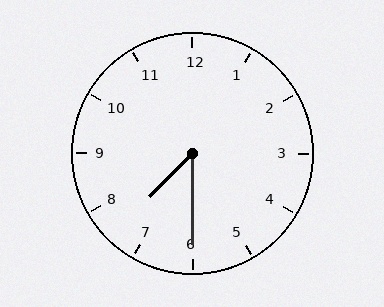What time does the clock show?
7:30.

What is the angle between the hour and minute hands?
Approximately 45 degrees.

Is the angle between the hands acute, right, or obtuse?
It is acute.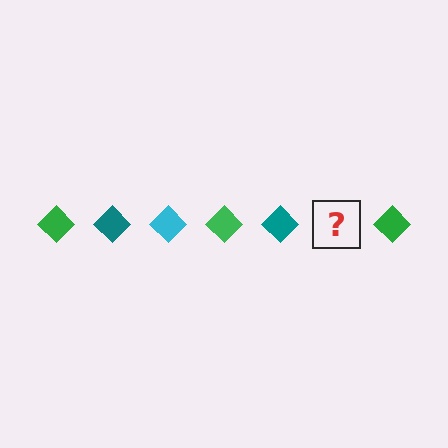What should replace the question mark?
The question mark should be replaced with a cyan diamond.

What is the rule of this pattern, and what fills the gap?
The rule is that the pattern cycles through green, teal, cyan diamonds. The gap should be filled with a cyan diamond.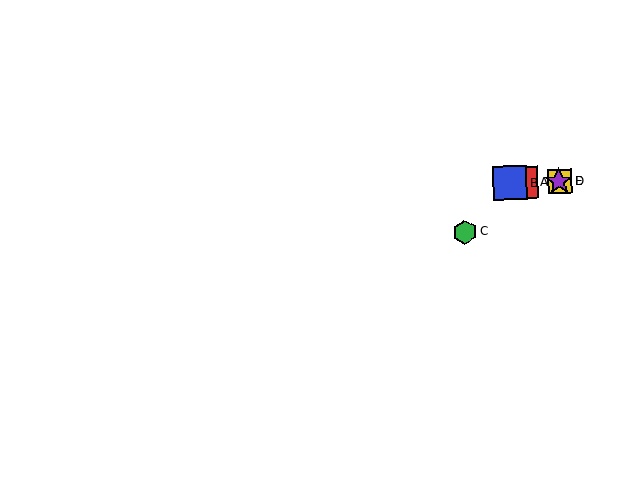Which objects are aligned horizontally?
Objects A, B, D, E are aligned horizontally.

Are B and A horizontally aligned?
Yes, both are at y≈183.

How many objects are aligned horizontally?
4 objects (A, B, D, E) are aligned horizontally.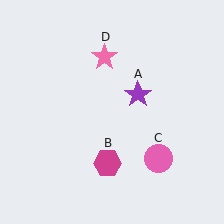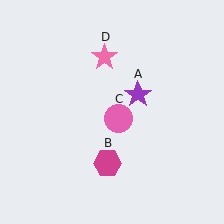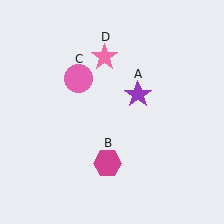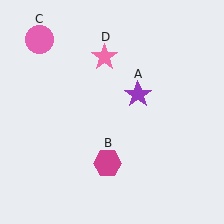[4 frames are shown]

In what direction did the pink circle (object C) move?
The pink circle (object C) moved up and to the left.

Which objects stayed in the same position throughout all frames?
Purple star (object A) and magenta hexagon (object B) and pink star (object D) remained stationary.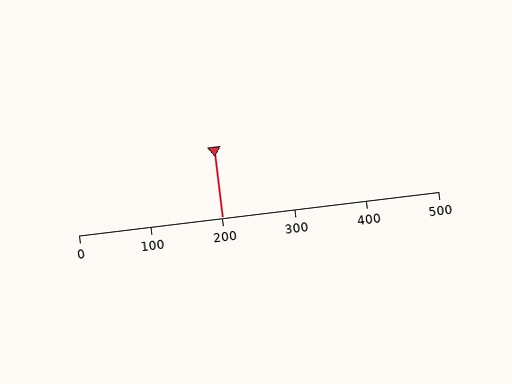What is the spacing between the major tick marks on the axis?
The major ticks are spaced 100 apart.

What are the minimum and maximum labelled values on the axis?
The axis runs from 0 to 500.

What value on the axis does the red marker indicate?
The marker indicates approximately 200.